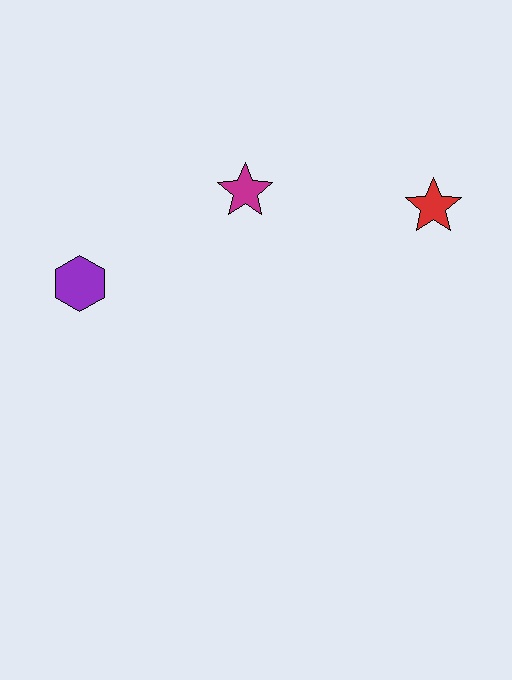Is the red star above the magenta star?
No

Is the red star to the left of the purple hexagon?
No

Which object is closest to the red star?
The magenta star is closest to the red star.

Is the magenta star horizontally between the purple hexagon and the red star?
Yes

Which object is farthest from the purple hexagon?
The red star is farthest from the purple hexagon.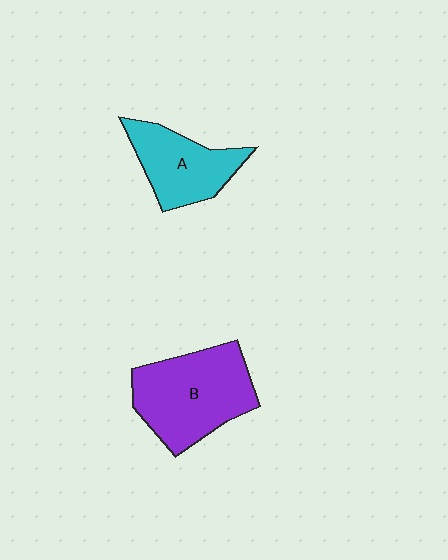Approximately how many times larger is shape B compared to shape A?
Approximately 1.5 times.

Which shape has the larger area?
Shape B (purple).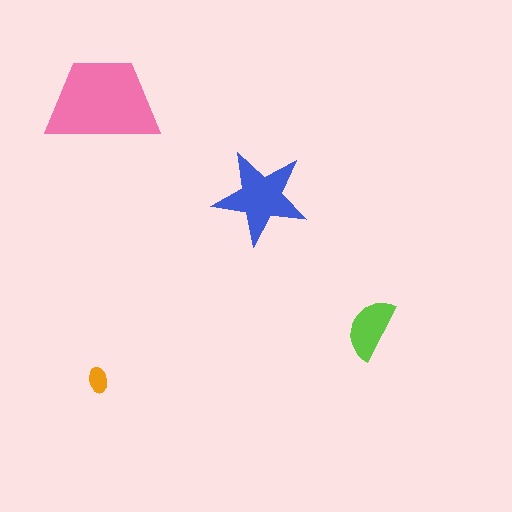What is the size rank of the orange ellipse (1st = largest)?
4th.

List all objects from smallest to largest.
The orange ellipse, the lime semicircle, the blue star, the pink trapezoid.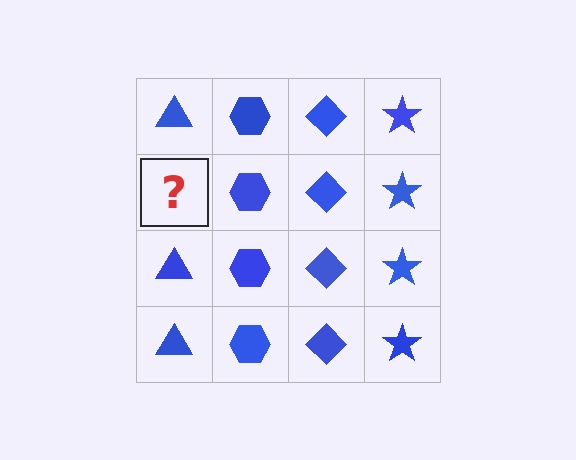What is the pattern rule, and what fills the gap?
The rule is that each column has a consistent shape. The gap should be filled with a blue triangle.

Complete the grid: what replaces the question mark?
The question mark should be replaced with a blue triangle.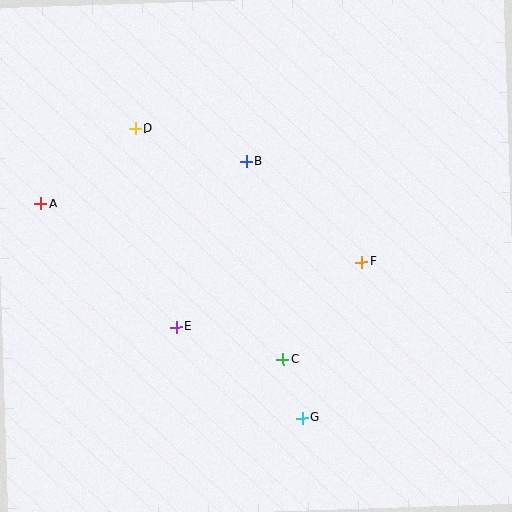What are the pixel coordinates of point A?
Point A is at (41, 204).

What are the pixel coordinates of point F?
Point F is at (362, 262).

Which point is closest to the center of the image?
Point B at (246, 161) is closest to the center.